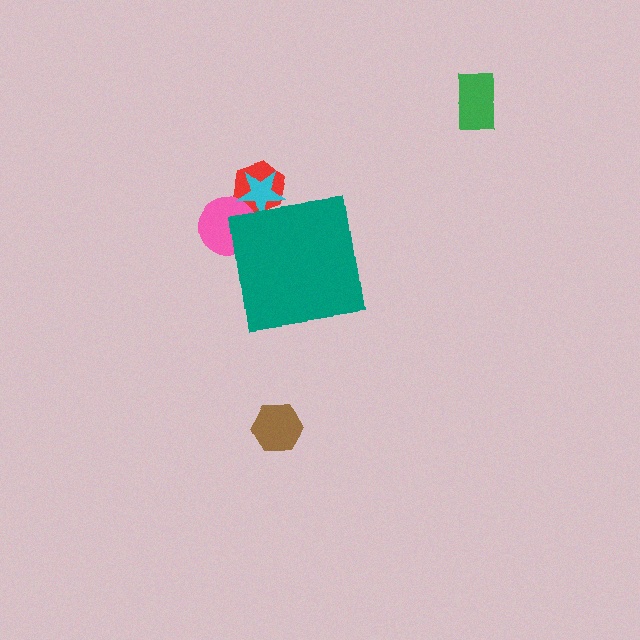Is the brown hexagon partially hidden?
No, the brown hexagon is fully visible.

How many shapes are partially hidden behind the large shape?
3 shapes are partially hidden.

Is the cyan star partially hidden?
Yes, the cyan star is partially hidden behind the teal square.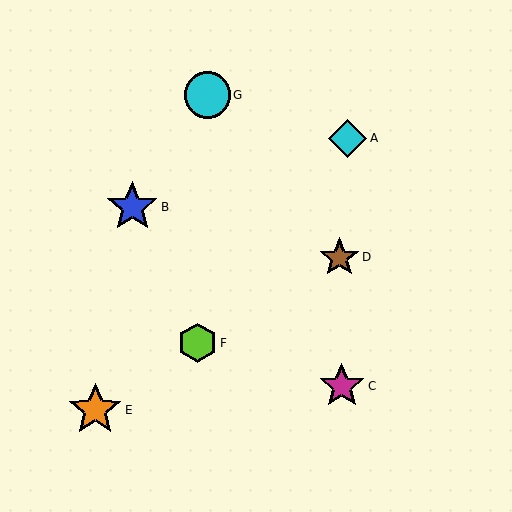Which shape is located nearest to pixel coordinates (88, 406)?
The orange star (labeled E) at (95, 410) is nearest to that location.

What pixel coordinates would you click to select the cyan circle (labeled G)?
Click at (207, 95) to select the cyan circle G.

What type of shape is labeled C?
Shape C is a magenta star.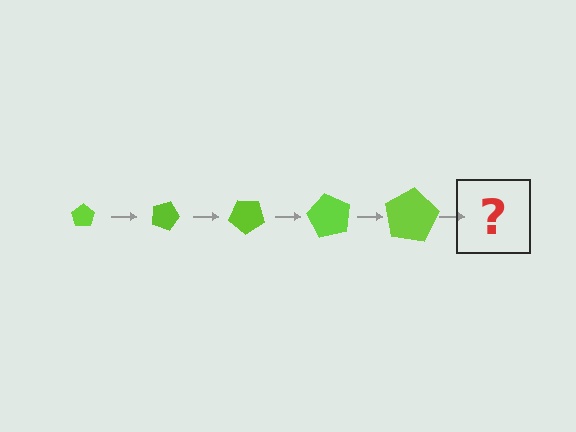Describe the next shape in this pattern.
It should be a pentagon, larger than the previous one and rotated 100 degrees from the start.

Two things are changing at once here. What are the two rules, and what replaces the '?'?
The two rules are that the pentagon grows larger each step and it rotates 20 degrees each step. The '?' should be a pentagon, larger than the previous one and rotated 100 degrees from the start.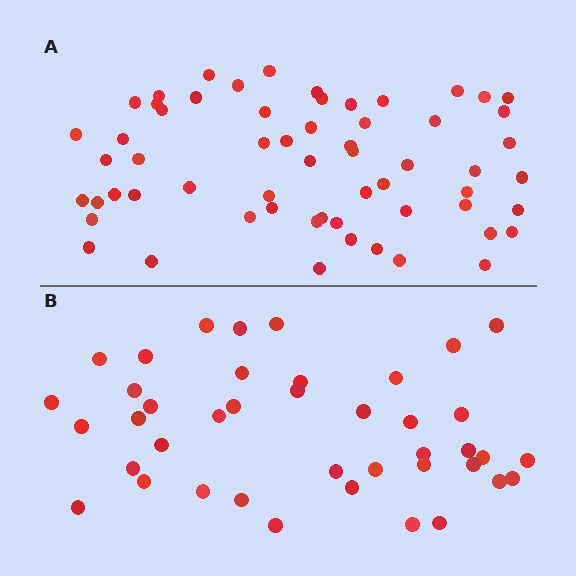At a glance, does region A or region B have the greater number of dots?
Region A (the top region) has more dots.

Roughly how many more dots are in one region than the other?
Region A has approximately 20 more dots than region B.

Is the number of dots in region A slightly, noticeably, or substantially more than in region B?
Region A has substantially more. The ratio is roughly 1.5 to 1.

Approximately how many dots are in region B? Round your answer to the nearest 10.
About 40 dots. (The exact count is 41, which rounds to 40.)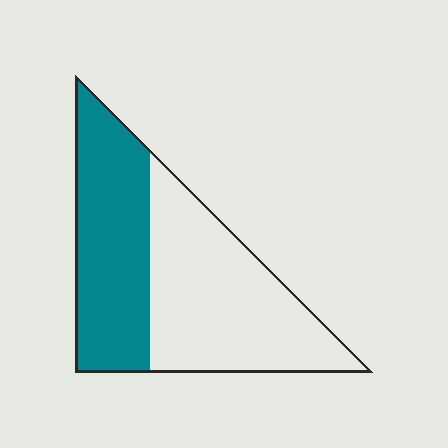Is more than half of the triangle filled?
No.